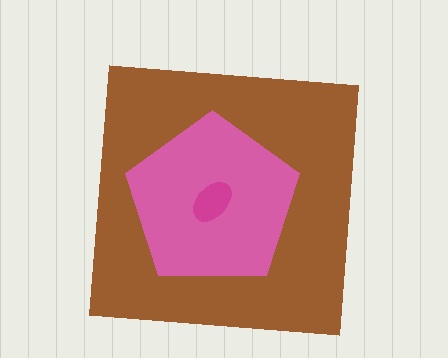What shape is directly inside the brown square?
The pink pentagon.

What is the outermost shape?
The brown square.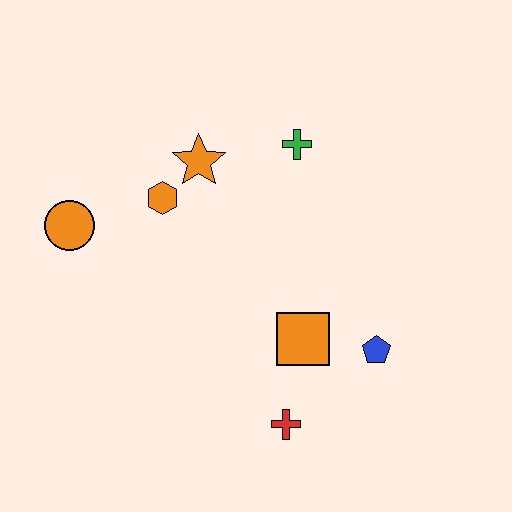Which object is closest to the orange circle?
The orange hexagon is closest to the orange circle.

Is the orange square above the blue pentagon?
Yes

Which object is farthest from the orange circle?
The blue pentagon is farthest from the orange circle.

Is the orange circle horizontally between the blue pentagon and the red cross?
No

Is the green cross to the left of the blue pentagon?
Yes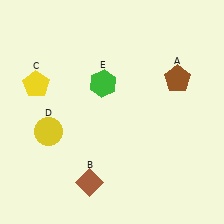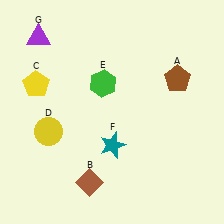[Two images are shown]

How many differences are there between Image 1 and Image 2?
There are 2 differences between the two images.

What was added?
A teal star (F), a purple triangle (G) were added in Image 2.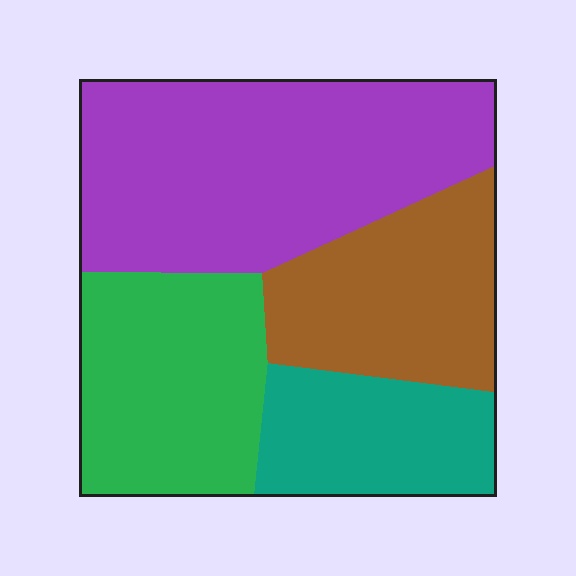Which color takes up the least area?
Teal, at roughly 15%.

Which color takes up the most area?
Purple, at roughly 40%.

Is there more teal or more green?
Green.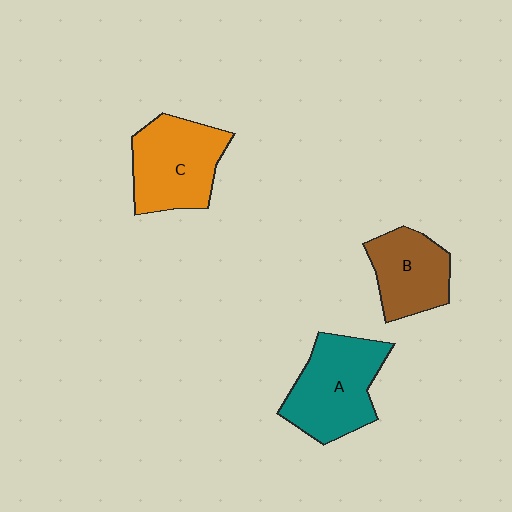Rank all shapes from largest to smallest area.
From largest to smallest: A (teal), C (orange), B (brown).